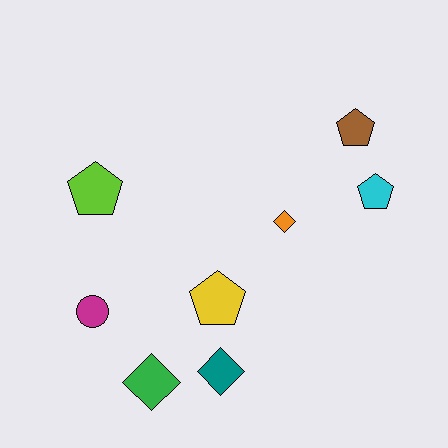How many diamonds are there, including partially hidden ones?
There are 3 diamonds.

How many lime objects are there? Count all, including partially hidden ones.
There is 1 lime object.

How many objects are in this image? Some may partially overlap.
There are 8 objects.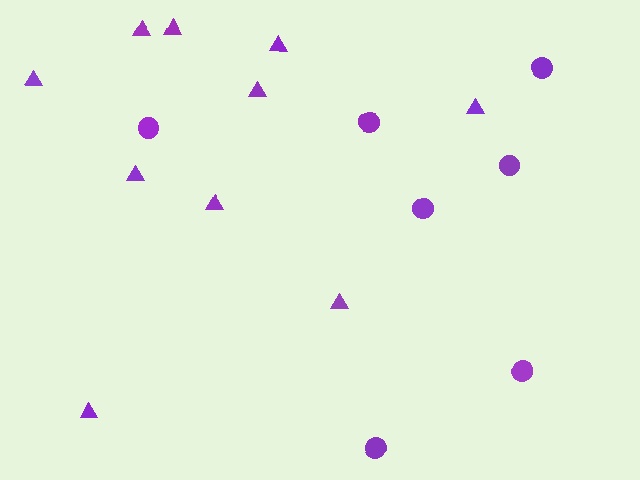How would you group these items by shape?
There are 2 groups: one group of circles (7) and one group of triangles (10).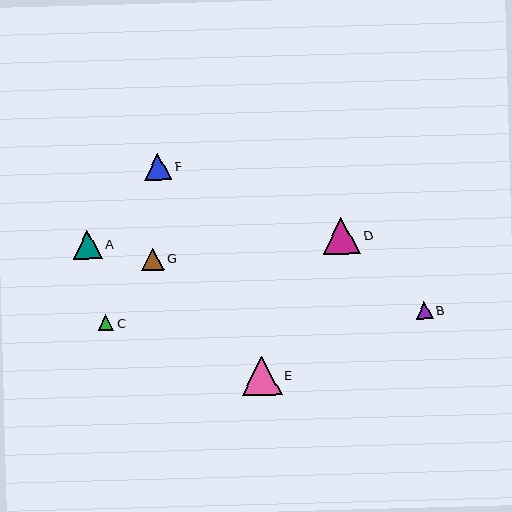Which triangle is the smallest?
Triangle C is the smallest with a size of approximately 16 pixels.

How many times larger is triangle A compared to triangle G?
Triangle A is approximately 1.3 times the size of triangle G.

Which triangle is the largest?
Triangle E is the largest with a size of approximately 40 pixels.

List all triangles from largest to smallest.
From largest to smallest: E, D, A, F, G, B, C.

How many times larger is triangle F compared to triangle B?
Triangle F is approximately 1.5 times the size of triangle B.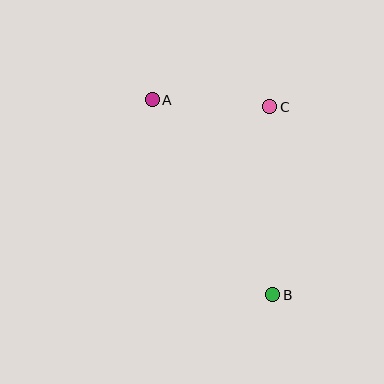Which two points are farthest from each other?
Points A and B are farthest from each other.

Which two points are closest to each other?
Points A and C are closest to each other.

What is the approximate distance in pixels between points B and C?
The distance between B and C is approximately 188 pixels.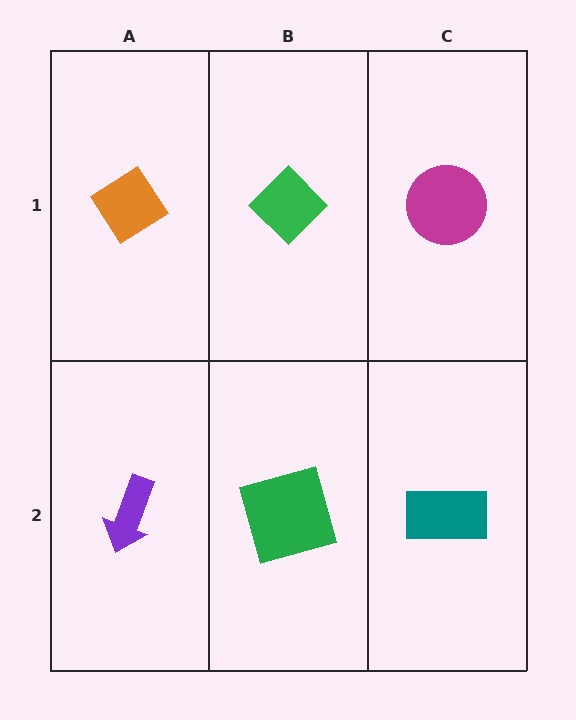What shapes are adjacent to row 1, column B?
A green square (row 2, column B), an orange diamond (row 1, column A), a magenta circle (row 1, column C).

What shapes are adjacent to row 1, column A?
A purple arrow (row 2, column A), a green diamond (row 1, column B).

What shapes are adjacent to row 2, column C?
A magenta circle (row 1, column C), a green square (row 2, column B).